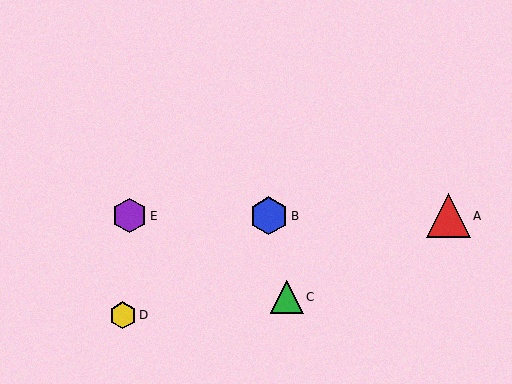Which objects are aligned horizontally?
Objects A, B, E are aligned horizontally.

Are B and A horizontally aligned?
Yes, both are at y≈216.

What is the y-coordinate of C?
Object C is at y≈297.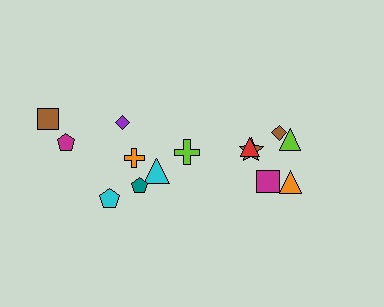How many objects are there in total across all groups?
There are 14 objects.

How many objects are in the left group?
There are 8 objects.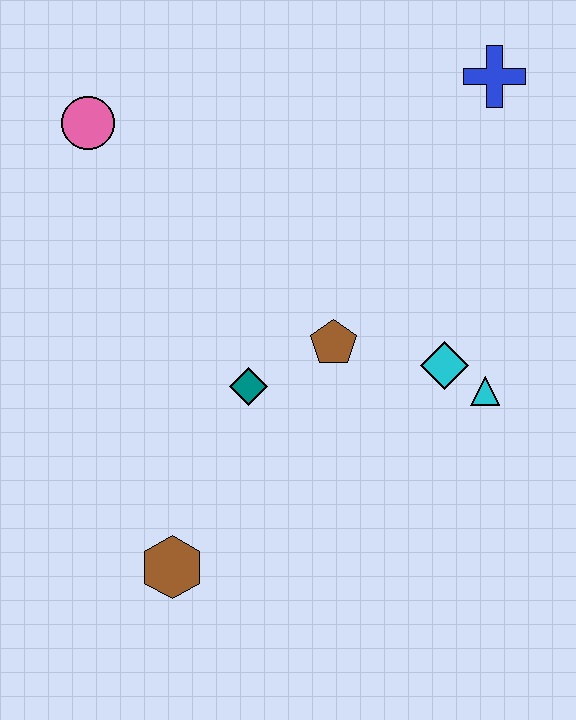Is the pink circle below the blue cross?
Yes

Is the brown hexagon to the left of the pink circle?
No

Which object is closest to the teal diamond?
The brown pentagon is closest to the teal diamond.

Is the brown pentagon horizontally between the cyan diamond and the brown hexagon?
Yes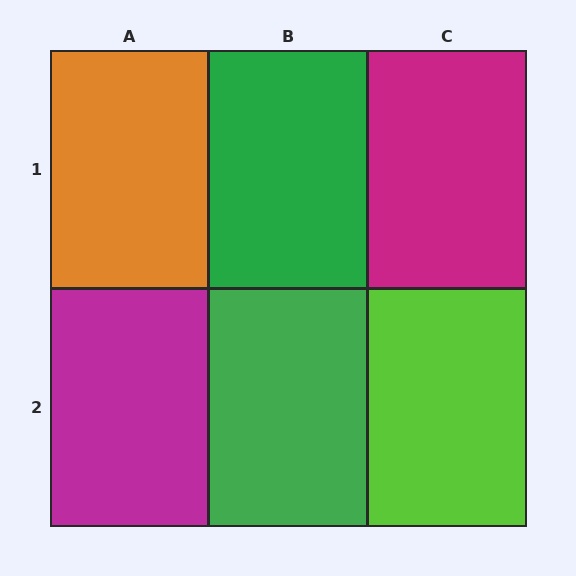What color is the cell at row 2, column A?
Magenta.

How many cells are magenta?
2 cells are magenta.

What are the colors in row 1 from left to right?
Orange, green, magenta.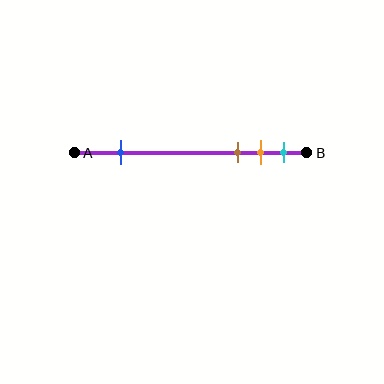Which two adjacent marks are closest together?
The orange and cyan marks are the closest adjacent pair.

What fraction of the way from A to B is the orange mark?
The orange mark is approximately 80% (0.8) of the way from A to B.